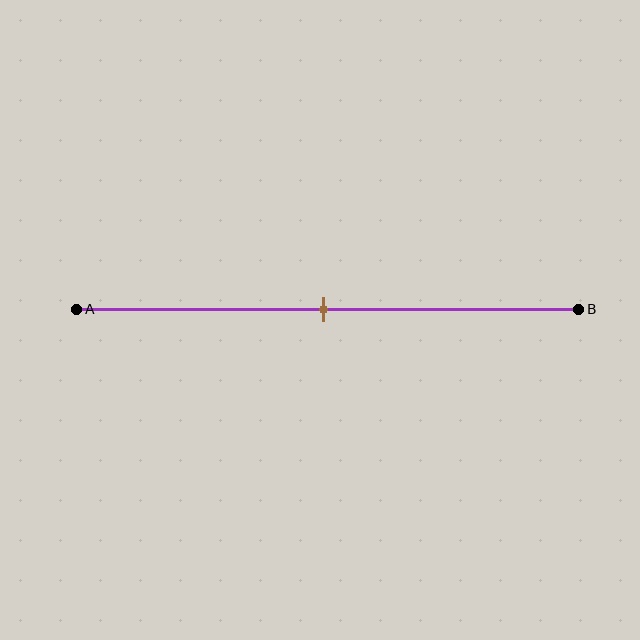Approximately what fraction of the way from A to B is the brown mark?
The brown mark is approximately 50% of the way from A to B.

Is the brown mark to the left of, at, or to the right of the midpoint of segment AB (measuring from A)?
The brown mark is approximately at the midpoint of segment AB.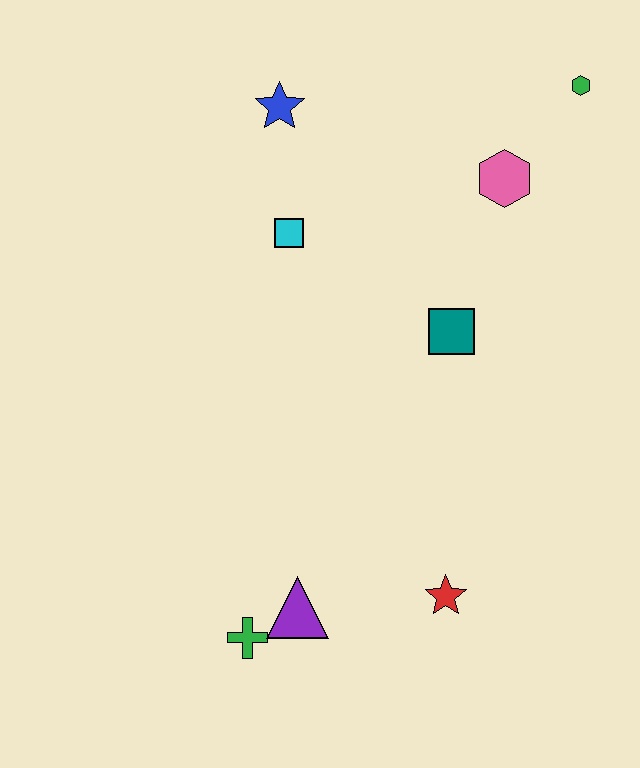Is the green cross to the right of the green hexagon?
No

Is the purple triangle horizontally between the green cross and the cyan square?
No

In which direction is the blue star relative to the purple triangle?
The blue star is above the purple triangle.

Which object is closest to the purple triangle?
The green cross is closest to the purple triangle.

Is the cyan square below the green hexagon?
Yes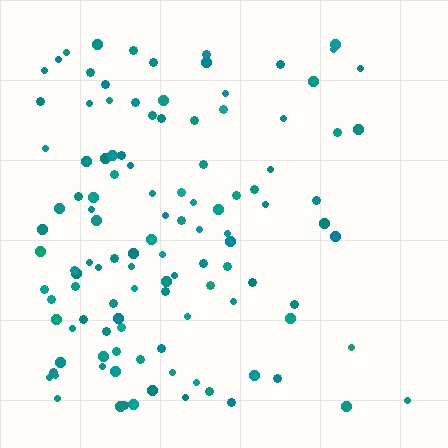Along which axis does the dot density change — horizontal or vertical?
Horizontal.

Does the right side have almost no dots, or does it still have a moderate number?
Still a moderate number, just noticeably fewer than the left.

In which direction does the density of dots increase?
From right to left, with the left side densest.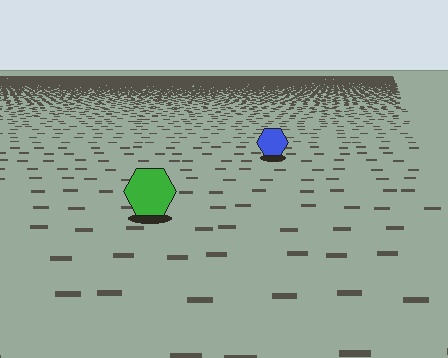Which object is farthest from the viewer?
The blue hexagon is farthest from the viewer. It appears smaller and the ground texture around it is denser.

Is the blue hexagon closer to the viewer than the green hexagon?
No. The green hexagon is closer — you can tell from the texture gradient: the ground texture is coarser near it.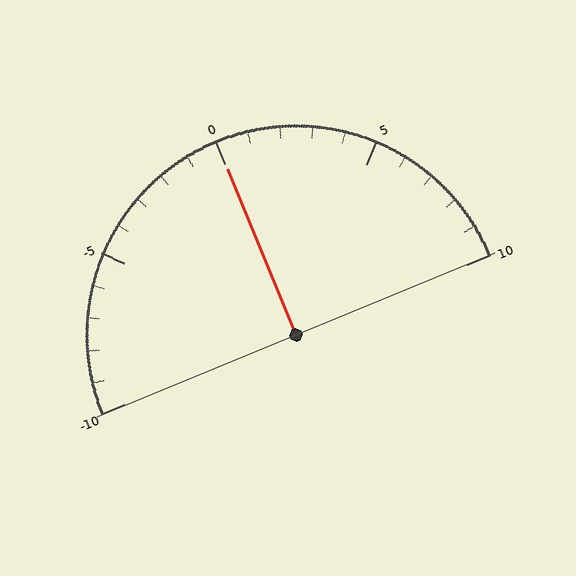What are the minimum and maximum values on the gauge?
The gauge ranges from -10 to 10.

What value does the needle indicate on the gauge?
The needle indicates approximately 0.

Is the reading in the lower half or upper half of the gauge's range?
The reading is in the upper half of the range (-10 to 10).